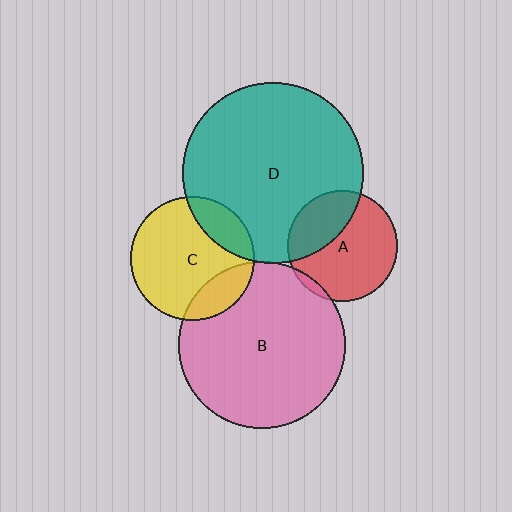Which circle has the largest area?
Circle D (teal).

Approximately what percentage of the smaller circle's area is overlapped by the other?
Approximately 5%.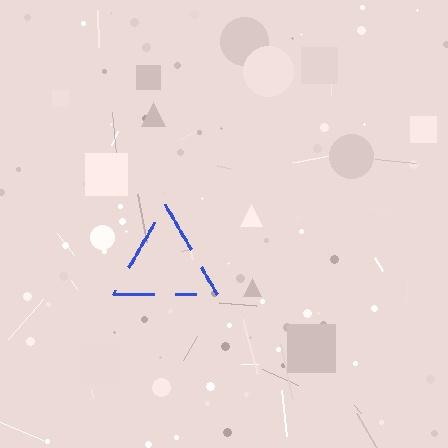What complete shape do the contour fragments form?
The contour fragments form a triangle.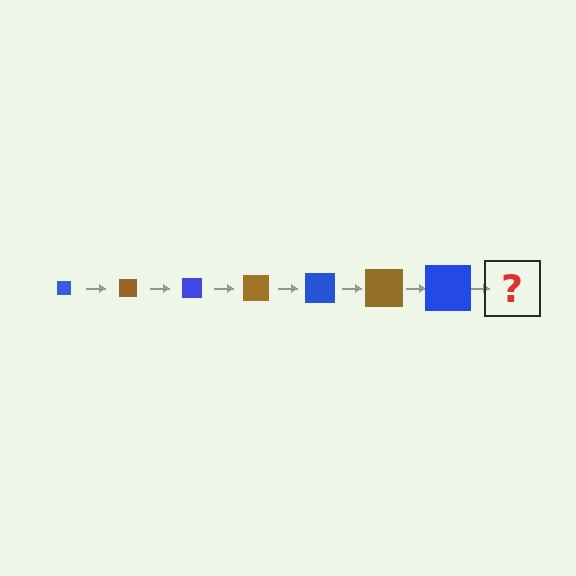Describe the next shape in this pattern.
It should be a brown square, larger than the previous one.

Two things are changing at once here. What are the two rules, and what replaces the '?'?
The two rules are that the square grows larger each step and the color cycles through blue and brown. The '?' should be a brown square, larger than the previous one.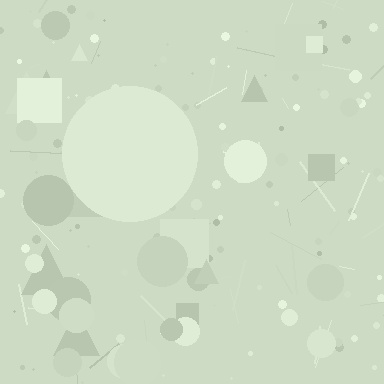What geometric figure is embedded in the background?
A circle is embedded in the background.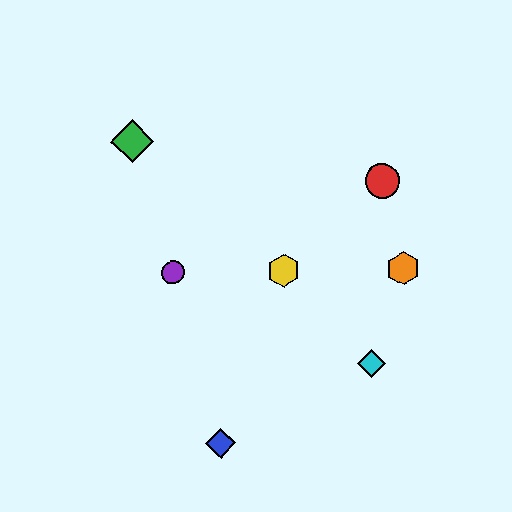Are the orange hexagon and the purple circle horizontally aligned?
Yes, both are at y≈268.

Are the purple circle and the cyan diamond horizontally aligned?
No, the purple circle is at y≈272 and the cyan diamond is at y≈363.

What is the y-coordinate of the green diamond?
The green diamond is at y≈142.